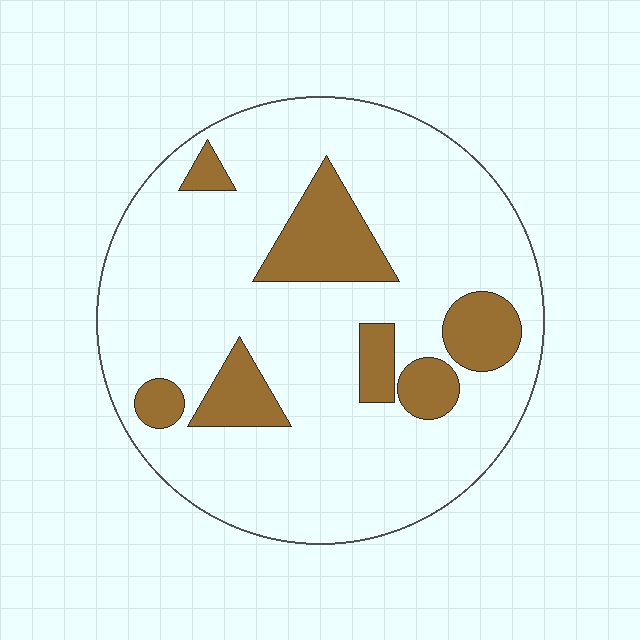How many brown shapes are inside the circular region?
7.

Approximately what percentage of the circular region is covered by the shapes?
Approximately 20%.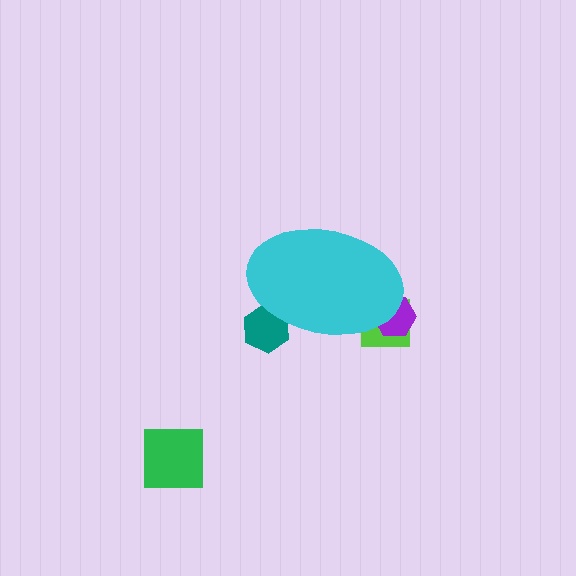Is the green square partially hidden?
No, the green square is fully visible.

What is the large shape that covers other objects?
A cyan ellipse.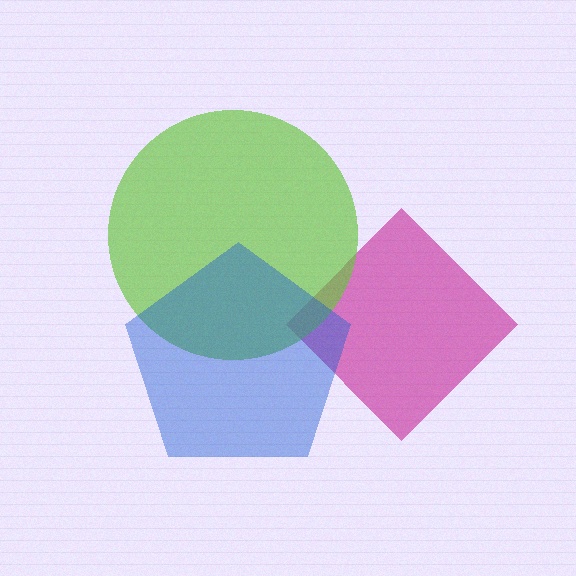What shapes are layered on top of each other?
The layered shapes are: a magenta diamond, a lime circle, a blue pentagon.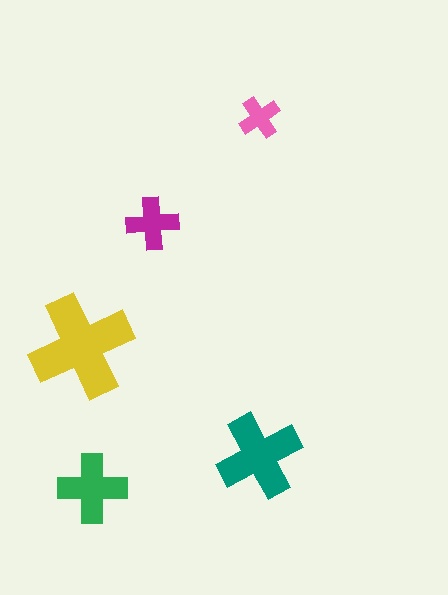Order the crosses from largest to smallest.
the yellow one, the teal one, the green one, the magenta one, the pink one.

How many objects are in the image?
There are 5 objects in the image.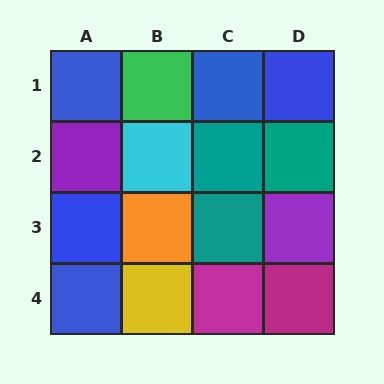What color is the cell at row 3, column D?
Purple.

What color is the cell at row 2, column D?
Teal.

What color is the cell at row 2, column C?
Teal.